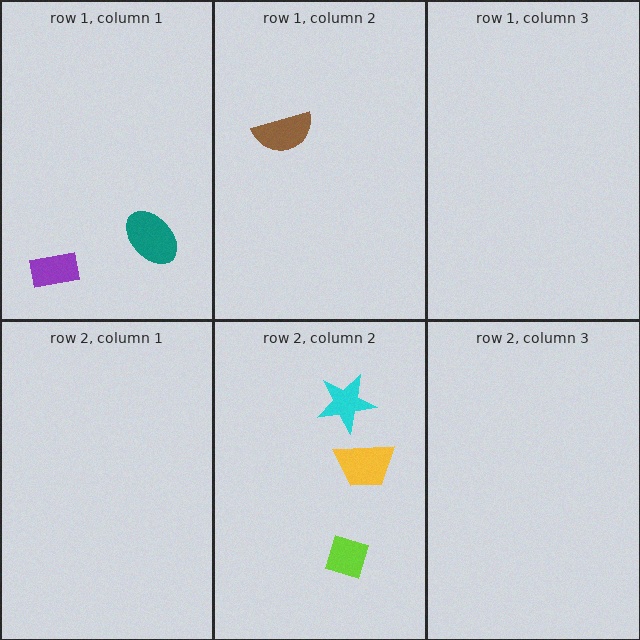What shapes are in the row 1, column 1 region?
The teal ellipse, the purple rectangle.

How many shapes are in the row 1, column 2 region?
1.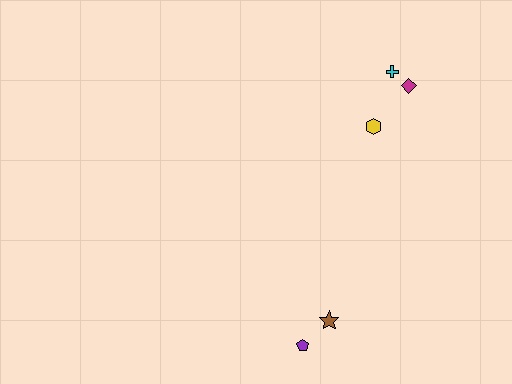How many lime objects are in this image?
There are no lime objects.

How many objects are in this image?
There are 5 objects.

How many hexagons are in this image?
There is 1 hexagon.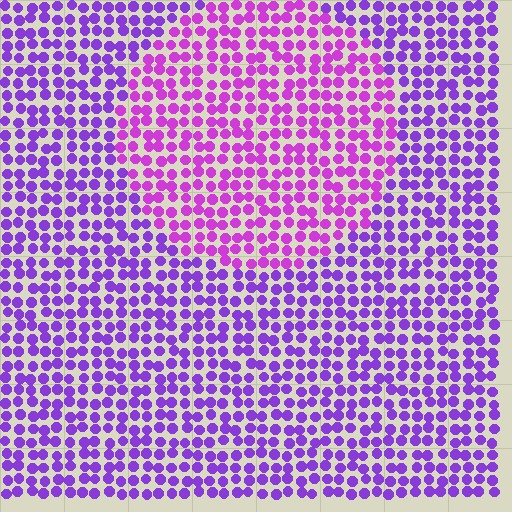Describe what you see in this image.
The image is filled with small purple elements in a uniform arrangement. A circle-shaped region is visible where the elements are tinted to a slightly different hue, forming a subtle color boundary.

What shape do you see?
I see a circle.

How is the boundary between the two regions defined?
The boundary is defined purely by a slight shift in hue (about 27 degrees). Spacing, size, and orientation are identical on both sides.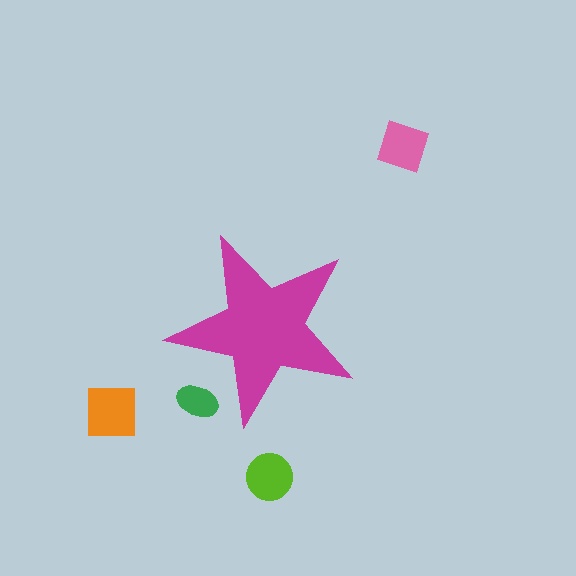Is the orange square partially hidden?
No, the orange square is fully visible.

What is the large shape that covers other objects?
A magenta star.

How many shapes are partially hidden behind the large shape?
1 shape is partially hidden.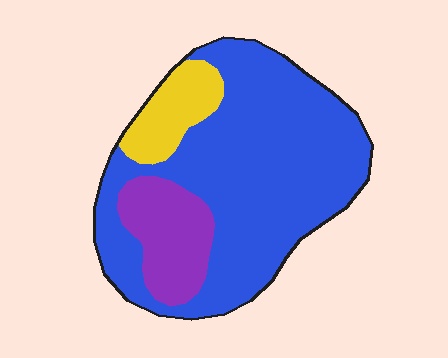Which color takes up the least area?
Yellow, at roughly 10%.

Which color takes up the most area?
Blue, at roughly 70%.